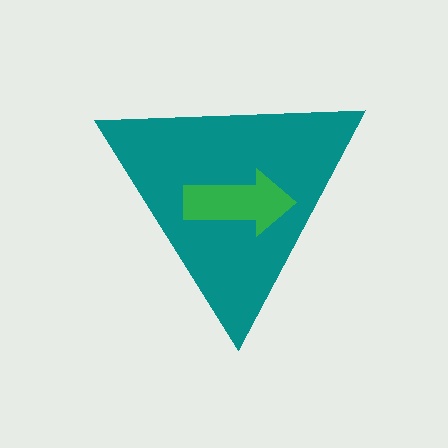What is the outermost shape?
The teal triangle.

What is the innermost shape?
The green arrow.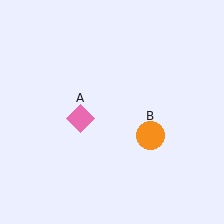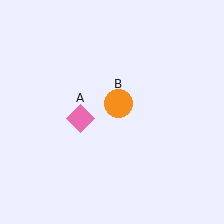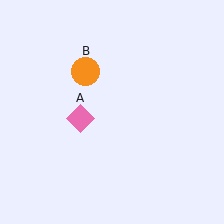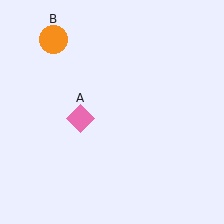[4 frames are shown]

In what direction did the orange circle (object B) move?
The orange circle (object B) moved up and to the left.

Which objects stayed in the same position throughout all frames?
Pink diamond (object A) remained stationary.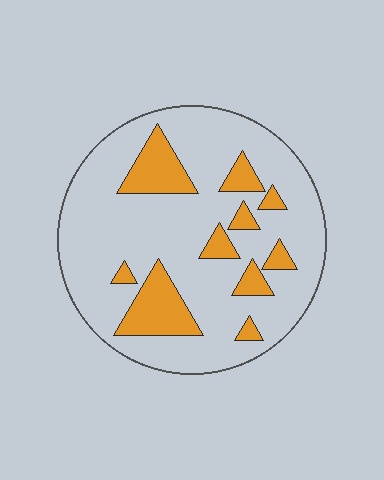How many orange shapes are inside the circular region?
10.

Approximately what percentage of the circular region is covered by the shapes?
Approximately 20%.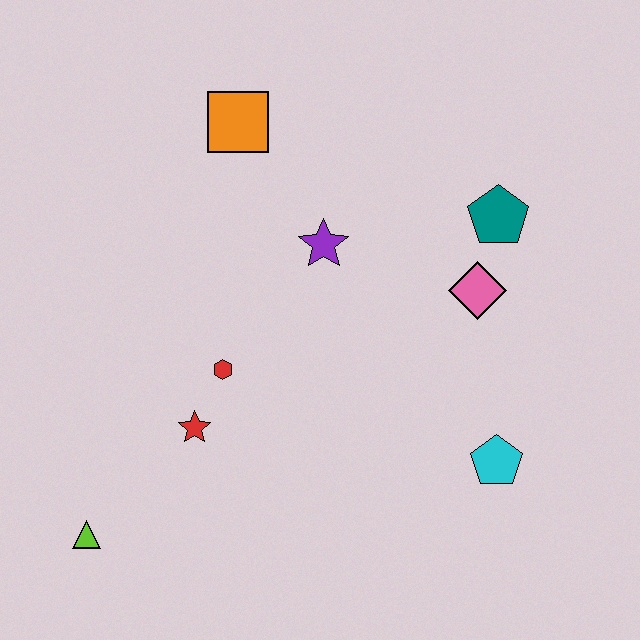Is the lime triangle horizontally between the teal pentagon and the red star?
No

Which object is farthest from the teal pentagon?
The lime triangle is farthest from the teal pentagon.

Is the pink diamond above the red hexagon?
Yes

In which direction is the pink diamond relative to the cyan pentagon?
The pink diamond is above the cyan pentagon.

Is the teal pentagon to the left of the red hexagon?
No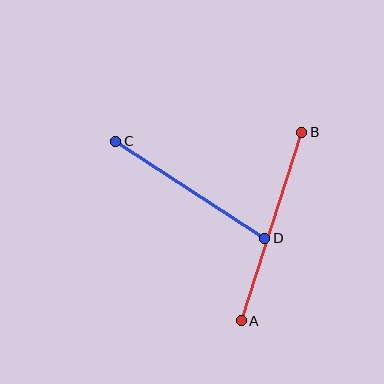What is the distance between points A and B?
The distance is approximately 198 pixels.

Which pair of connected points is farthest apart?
Points A and B are farthest apart.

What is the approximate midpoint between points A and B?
The midpoint is at approximately (272, 227) pixels.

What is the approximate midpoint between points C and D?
The midpoint is at approximately (190, 190) pixels.